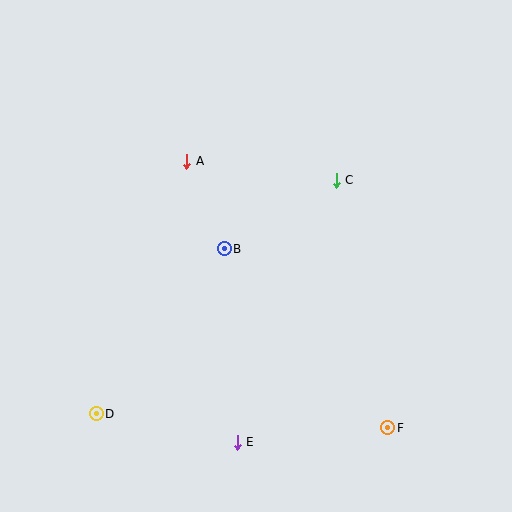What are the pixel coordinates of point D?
Point D is at (96, 414).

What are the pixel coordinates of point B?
Point B is at (224, 249).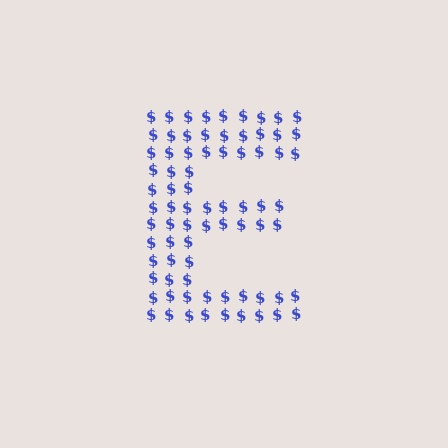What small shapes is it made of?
It is made of small dollar signs.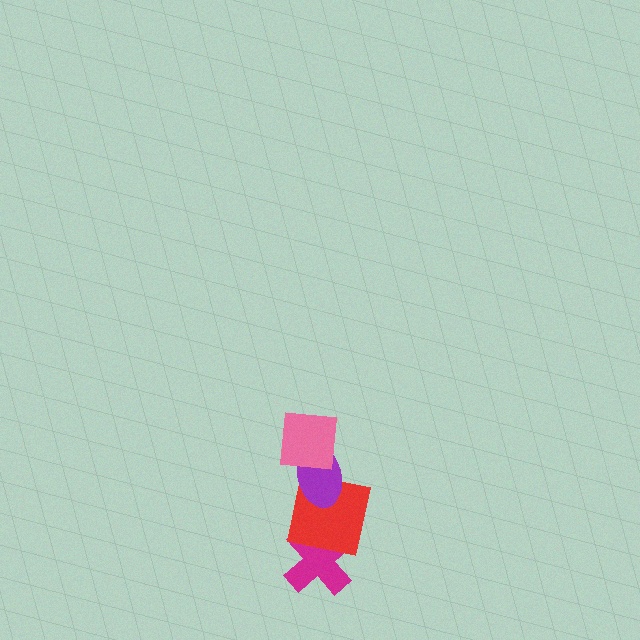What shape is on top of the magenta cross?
The red square is on top of the magenta cross.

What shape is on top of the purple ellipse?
The pink square is on top of the purple ellipse.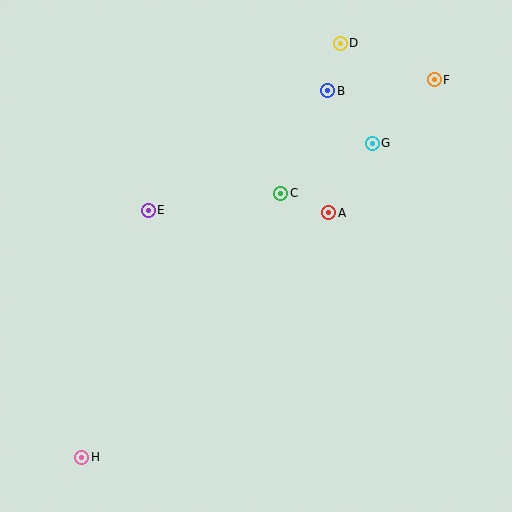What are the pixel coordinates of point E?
Point E is at (148, 210).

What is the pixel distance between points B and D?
The distance between B and D is 49 pixels.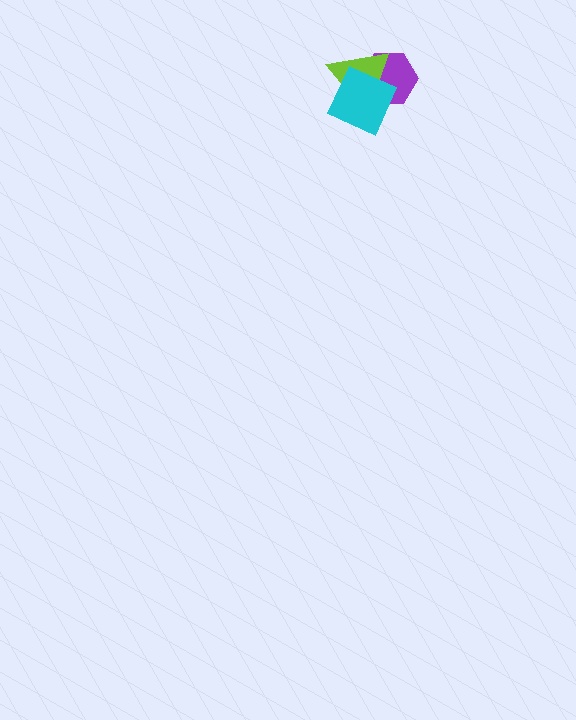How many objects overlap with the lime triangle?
2 objects overlap with the lime triangle.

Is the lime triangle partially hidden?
Yes, it is partially covered by another shape.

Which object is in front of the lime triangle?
The cyan square is in front of the lime triangle.